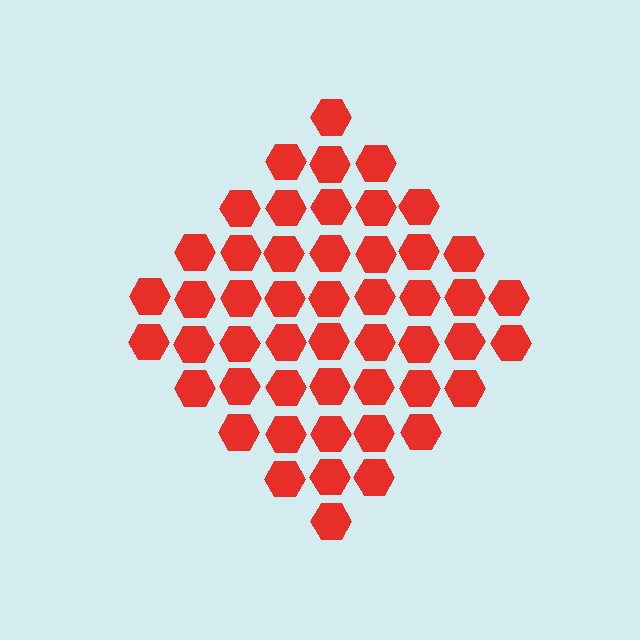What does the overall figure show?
The overall figure shows a diamond.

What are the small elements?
The small elements are hexagons.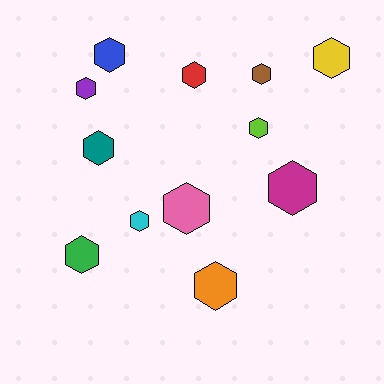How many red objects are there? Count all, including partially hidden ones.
There is 1 red object.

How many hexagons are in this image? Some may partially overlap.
There are 12 hexagons.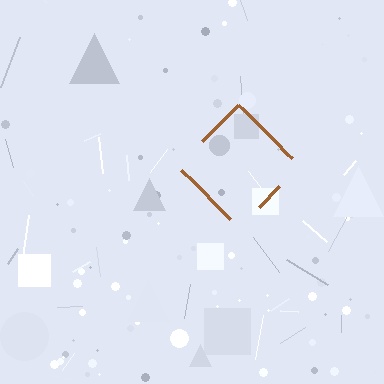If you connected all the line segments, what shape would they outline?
They would outline a diamond.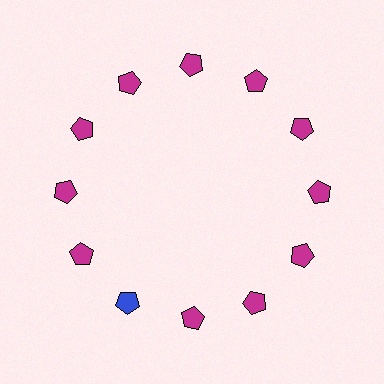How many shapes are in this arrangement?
There are 12 shapes arranged in a ring pattern.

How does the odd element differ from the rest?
It has a different color: blue instead of magenta.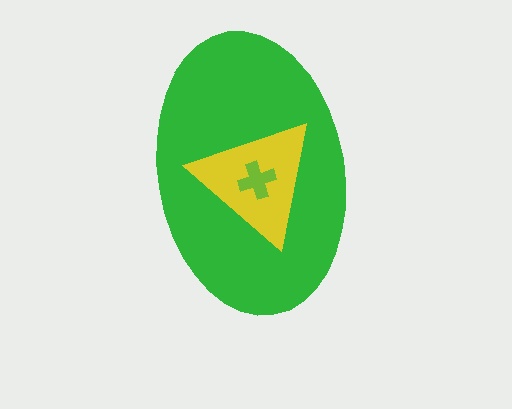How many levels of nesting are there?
3.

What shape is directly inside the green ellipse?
The yellow triangle.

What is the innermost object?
The lime cross.